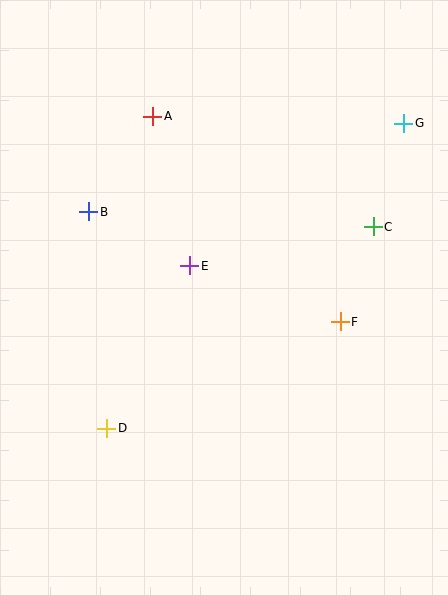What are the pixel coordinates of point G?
Point G is at (404, 123).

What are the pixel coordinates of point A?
Point A is at (153, 116).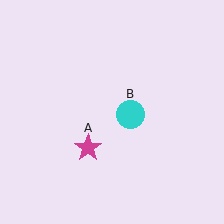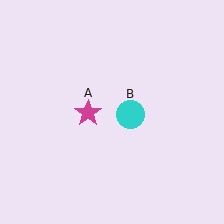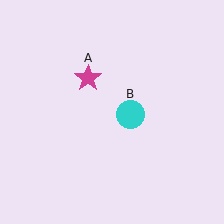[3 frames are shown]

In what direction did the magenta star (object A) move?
The magenta star (object A) moved up.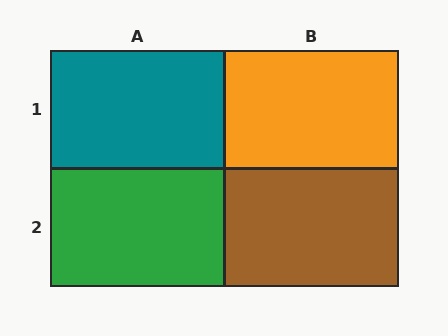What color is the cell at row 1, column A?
Teal.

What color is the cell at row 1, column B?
Orange.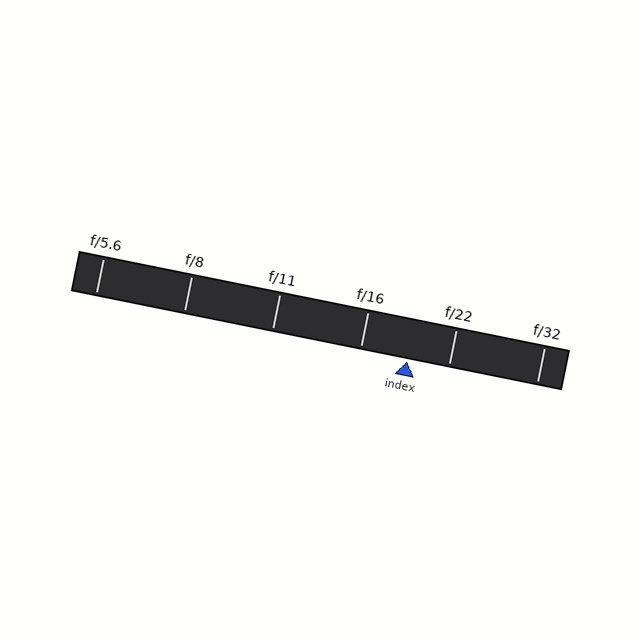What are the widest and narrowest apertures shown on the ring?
The widest aperture shown is f/5.6 and the narrowest is f/32.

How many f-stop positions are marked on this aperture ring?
There are 6 f-stop positions marked.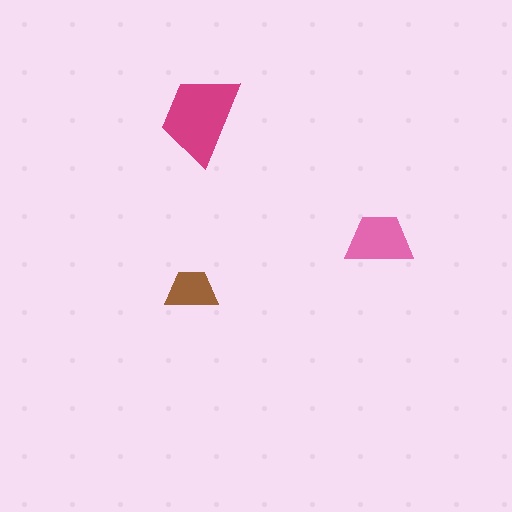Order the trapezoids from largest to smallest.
the magenta one, the pink one, the brown one.